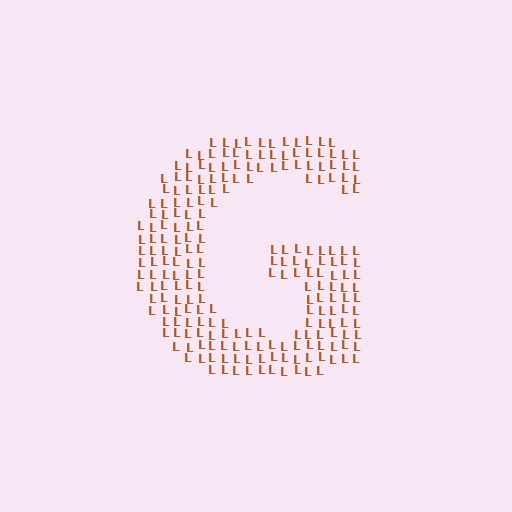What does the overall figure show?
The overall figure shows the letter G.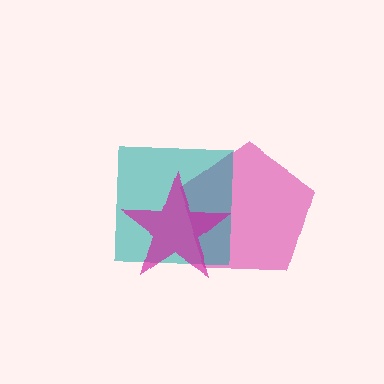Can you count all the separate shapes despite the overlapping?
Yes, there are 3 separate shapes.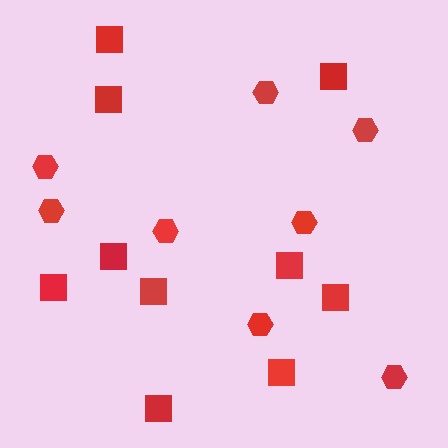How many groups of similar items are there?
There are 2 groups: one group of hexagons (8) and one group of squares (10).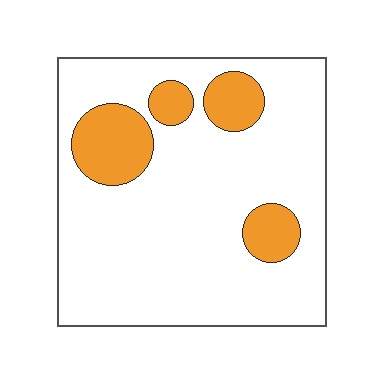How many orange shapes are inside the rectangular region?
4.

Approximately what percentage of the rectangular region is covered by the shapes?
Approximately 20%.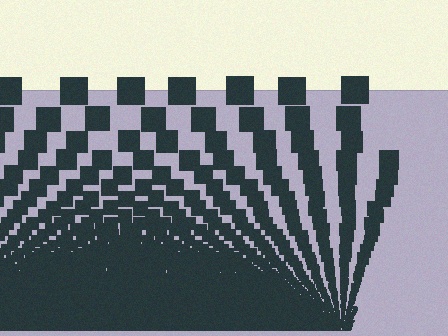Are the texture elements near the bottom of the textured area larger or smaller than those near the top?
Smaller. The gradient is inverted — elements near the bottom are smaller and denser.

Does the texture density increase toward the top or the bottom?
Density increases toward the bottom.